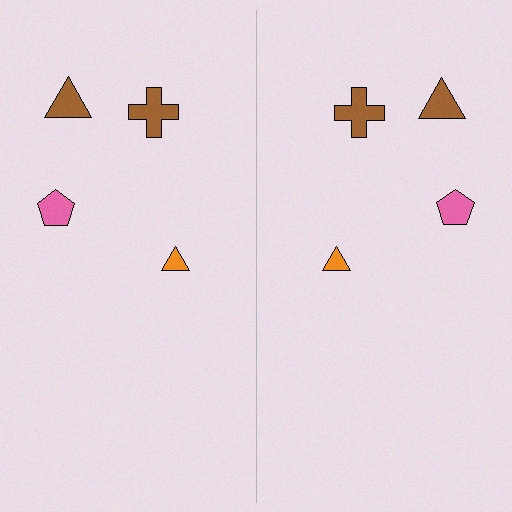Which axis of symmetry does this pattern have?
The pattern has a vertical axis of symmetry running through the center of the image.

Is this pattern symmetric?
Yes, this pattern has bilateral (reflection) symmetry.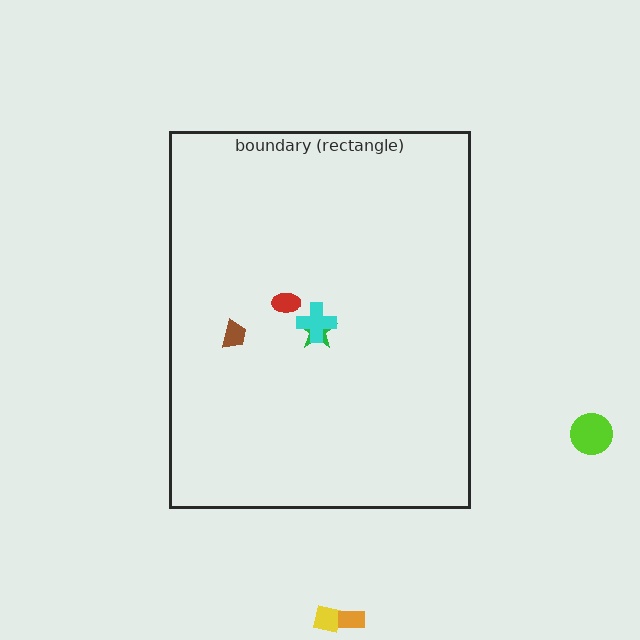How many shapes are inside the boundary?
4 inside, 3 outside.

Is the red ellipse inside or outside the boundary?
Inside.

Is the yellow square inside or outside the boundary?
Outside.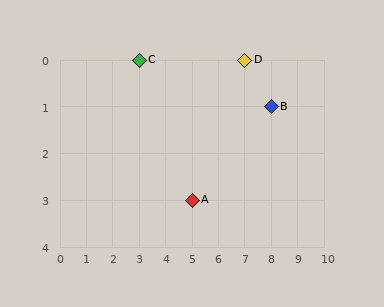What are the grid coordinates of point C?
Point C is at grid coordinates (3, 0).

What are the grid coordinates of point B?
Point B is at grid coordinates (8, 1).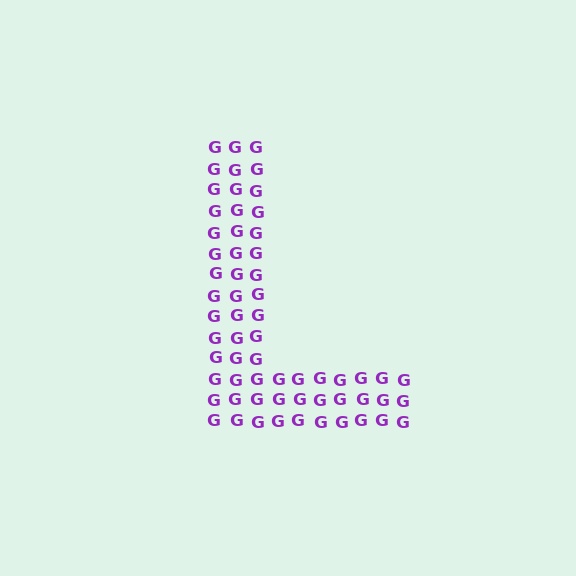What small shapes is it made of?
It is made of small letter G's.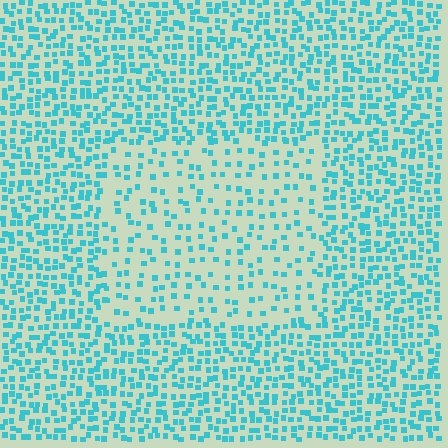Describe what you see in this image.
The image contains small cyan elements arranged at two different densities. A rectangle-shaped region is visible where the elements are less densely packed than the surrounding area.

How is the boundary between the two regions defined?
The boundary is defined by a change in element density (approximately 2.1x ratio). All elements are the same color, size, and shape.